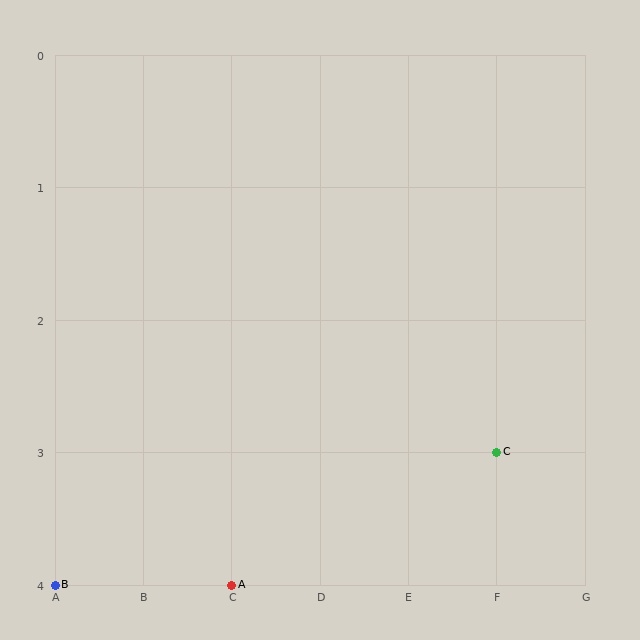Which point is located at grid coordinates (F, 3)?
Point C is at (F, 3).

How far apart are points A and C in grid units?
Points A and C are 3 columns and 1 row apart (about 3.2 grid units diagonally).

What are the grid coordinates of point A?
Point A is at grid coordinates (C, 4).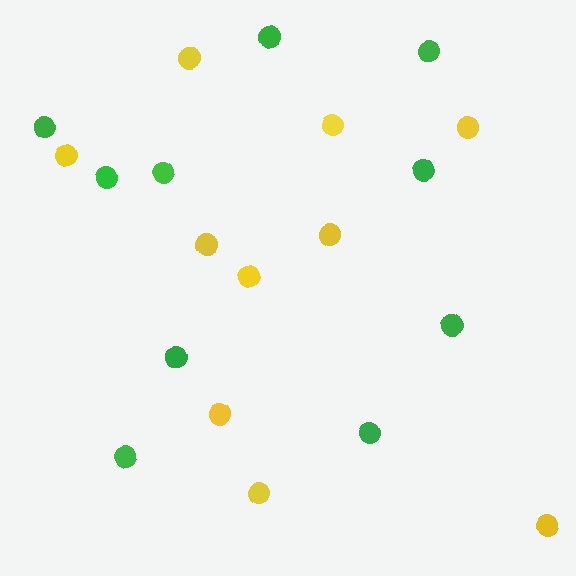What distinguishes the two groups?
There are 2 groups: one group of yellow circles (10) and one group of green circles (10).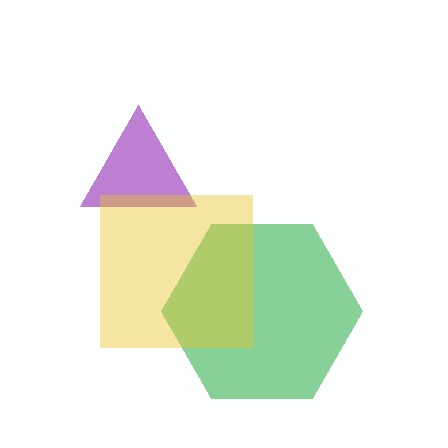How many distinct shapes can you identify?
There are 3 distinct shapes: a purple triangle, a green hexagon, a yellow square.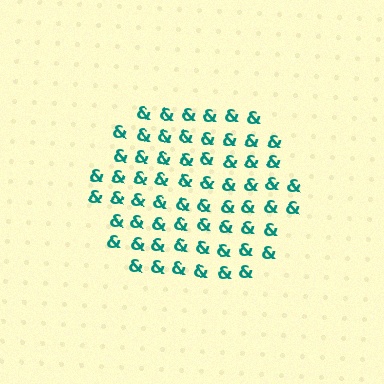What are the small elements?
The small elements are ampersands.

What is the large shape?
The large shape is a hexagon.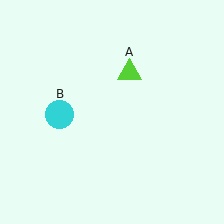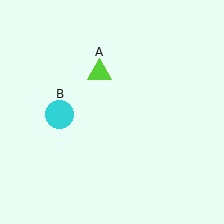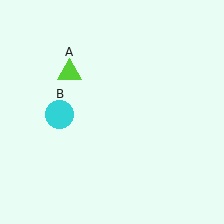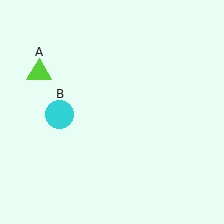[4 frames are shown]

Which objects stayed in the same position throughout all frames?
Cyan circle (object B) remained stationary.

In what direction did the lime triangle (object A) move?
The lime triangle (object A) moved left.